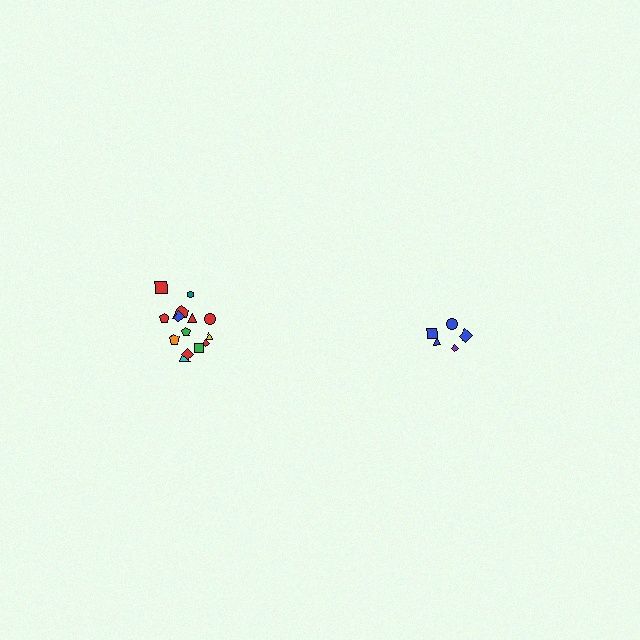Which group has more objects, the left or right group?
The left group.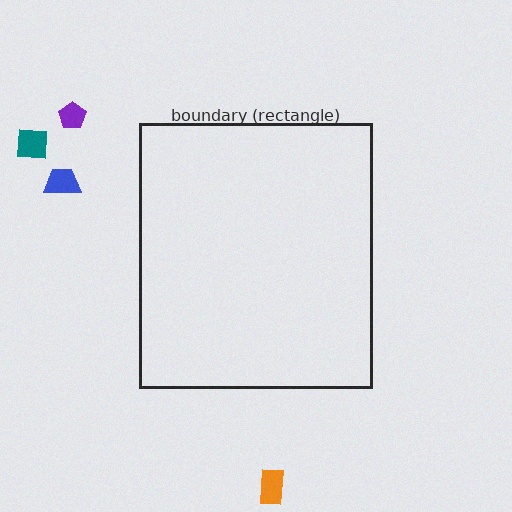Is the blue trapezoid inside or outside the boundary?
Outside.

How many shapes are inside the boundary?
0 inside, 4 outside.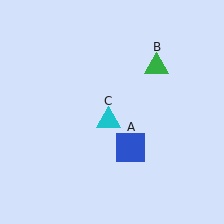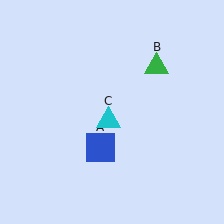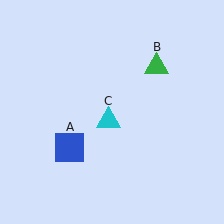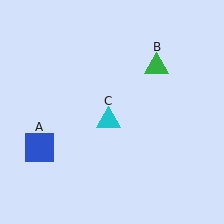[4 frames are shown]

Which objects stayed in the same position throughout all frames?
Green triangle (object B) and cyan triangle (object C) remained stationary.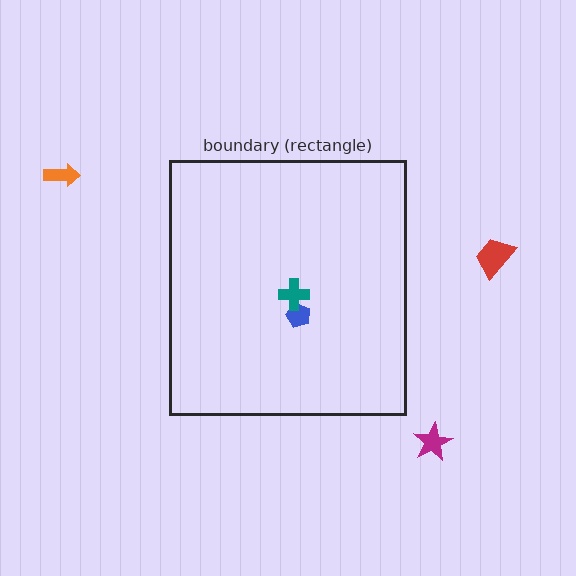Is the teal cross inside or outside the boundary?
Inside.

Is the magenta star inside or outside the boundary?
Outside.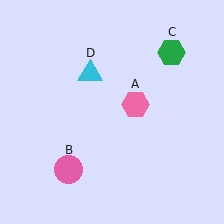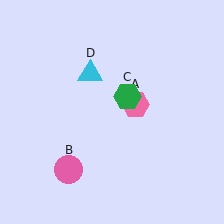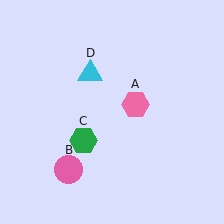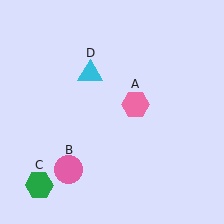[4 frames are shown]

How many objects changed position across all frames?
1 object changed position: green hexagon (object C).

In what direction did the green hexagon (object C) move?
The green hexagon (object C) moved down and to the left.